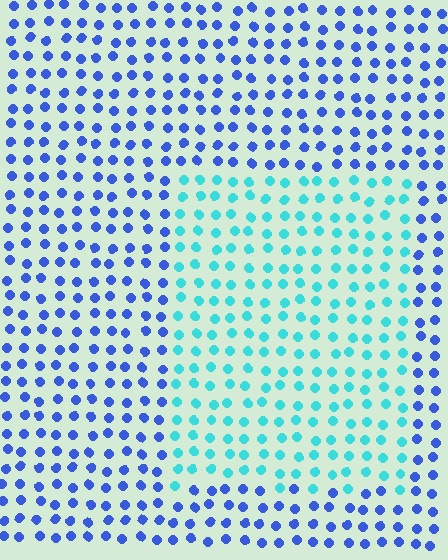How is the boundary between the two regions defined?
The boundary is defined purely by a slight shift in hue (about 48 degrees). Spacing, size, and orientation are identical on both sides.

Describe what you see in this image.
The image is filled with small blue elements in a uniform arrangement. A rectangle-shaped region is visible where the elements are tinted to a slightly different hue, forming a subtle color boundary.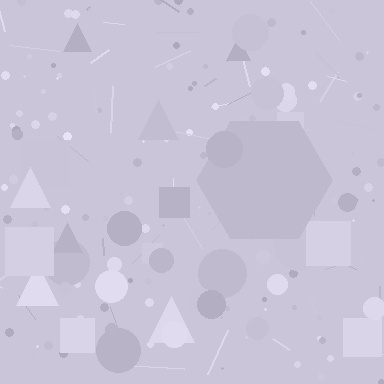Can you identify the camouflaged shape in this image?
The camouflaged shape is a hexagon.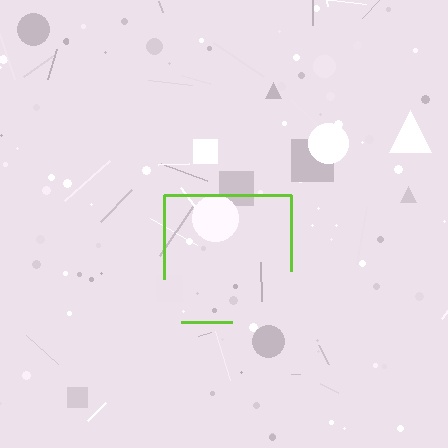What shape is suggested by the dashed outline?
The dashed outline suggests a square.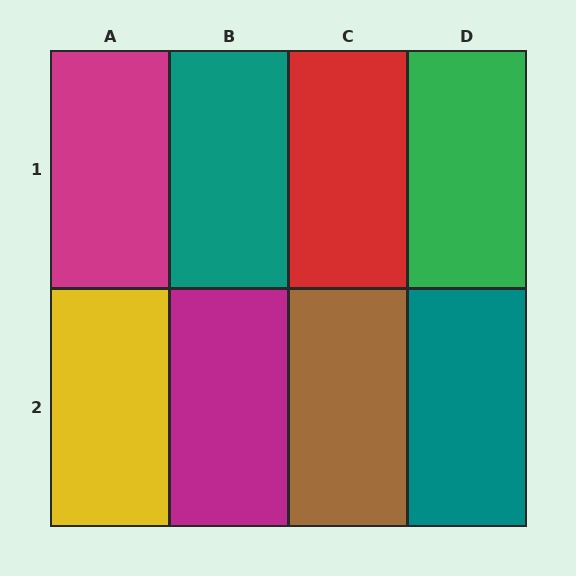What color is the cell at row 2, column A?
Yellow.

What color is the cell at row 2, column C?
Brown.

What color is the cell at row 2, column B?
Magenta.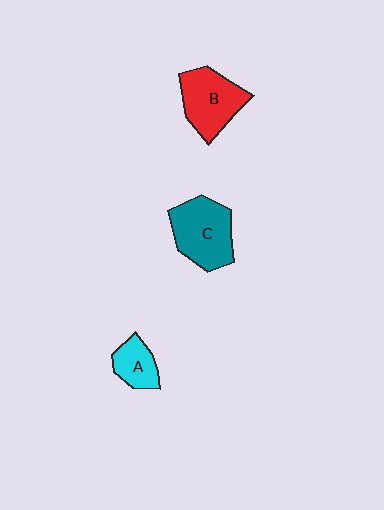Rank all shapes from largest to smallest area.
From largest to smallest: C (teal), B (red), A (cyan).